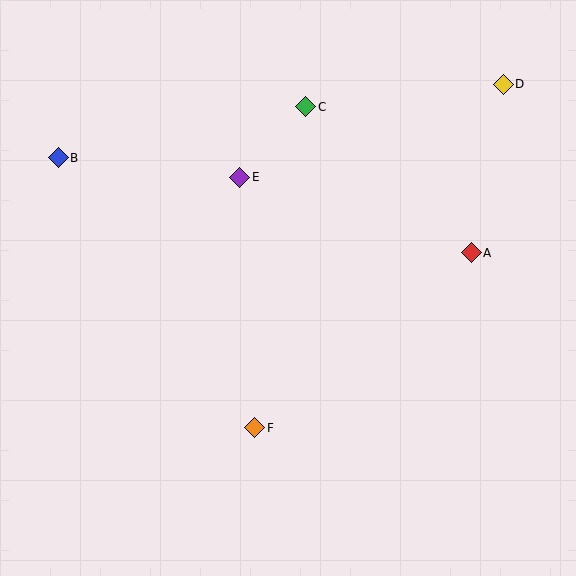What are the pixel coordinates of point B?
Point B is at (58, 158).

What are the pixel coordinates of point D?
Point D is at (503, 84).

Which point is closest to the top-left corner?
Point B is closest to the top-left corner.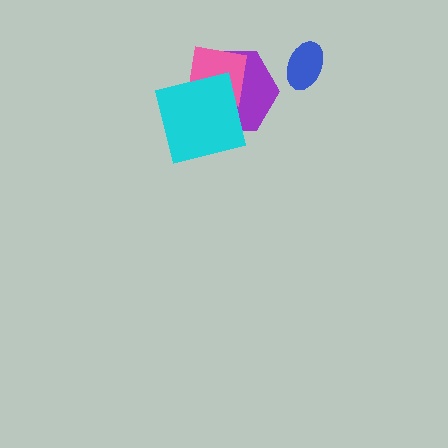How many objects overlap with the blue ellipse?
0 objects overlap with the blue ellipse.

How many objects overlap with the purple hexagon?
2 objects overlap with the purple hexagon.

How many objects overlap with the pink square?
2 objects overlap with the pink square.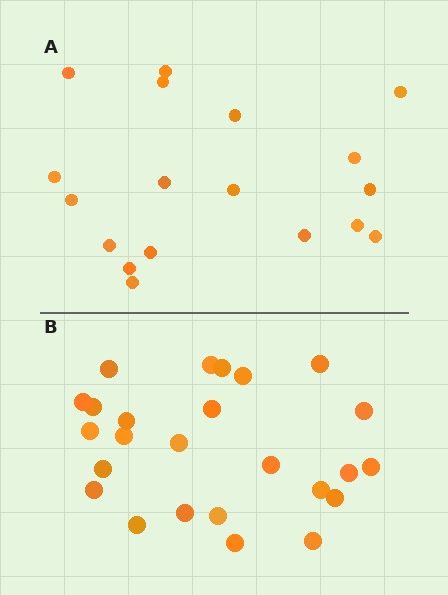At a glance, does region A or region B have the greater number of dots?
Region B (the bottom region) has more dots.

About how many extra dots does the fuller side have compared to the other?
Region B has roughly 8 or so more dots than region A.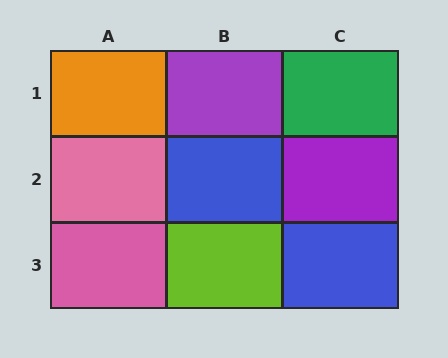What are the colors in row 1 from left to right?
Orange, purple, green.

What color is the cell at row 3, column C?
Blue.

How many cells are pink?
2 cells are pink.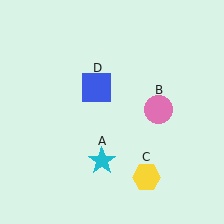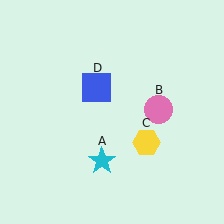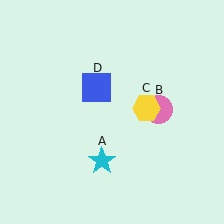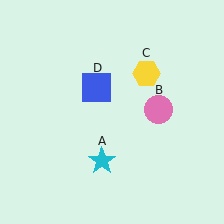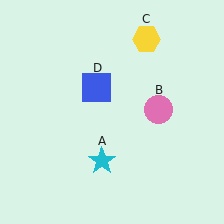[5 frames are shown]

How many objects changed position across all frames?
1 object changed position: yellow hexagon (object C).